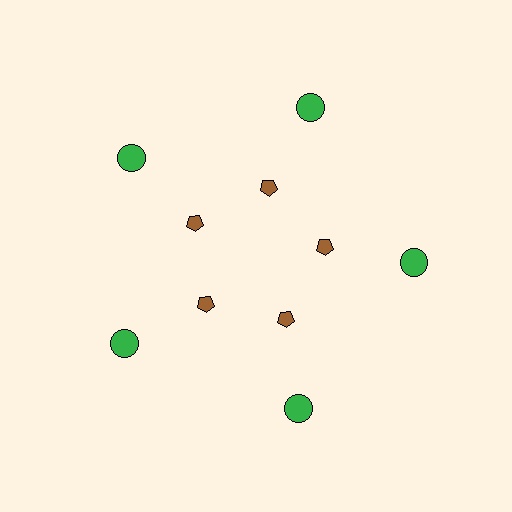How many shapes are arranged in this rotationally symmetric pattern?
There are 10 shapes, arranged in 5 groups of 2.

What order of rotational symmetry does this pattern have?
This pattern has 5-fold rotational symmetry.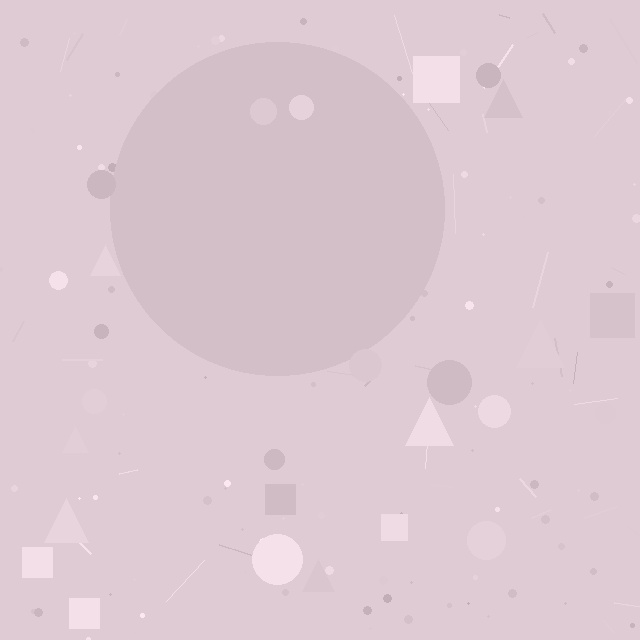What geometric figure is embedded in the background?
A circle is embedded in the background.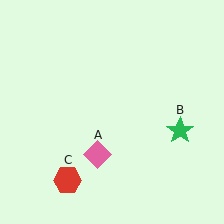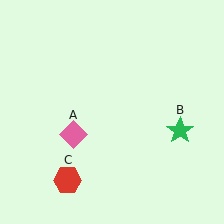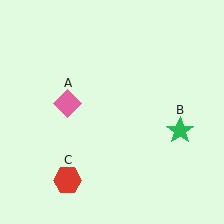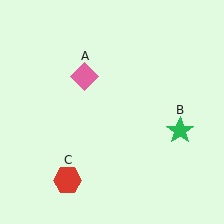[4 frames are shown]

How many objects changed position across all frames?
1 object changed position: pink diamond (object A).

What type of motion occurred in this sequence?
The pink diamond (object A) rotated clockwise around the center of the scene.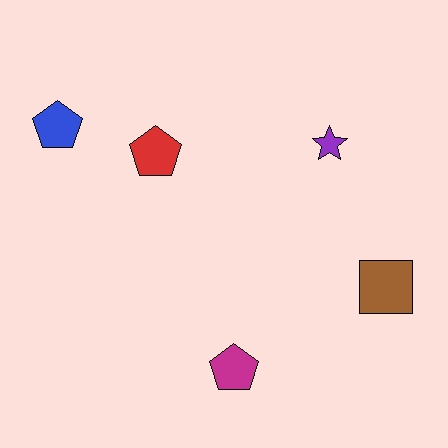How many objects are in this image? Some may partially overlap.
There are 5 objects.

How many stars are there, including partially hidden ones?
There is 1 star.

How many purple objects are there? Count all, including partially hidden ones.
There is 1 purple object.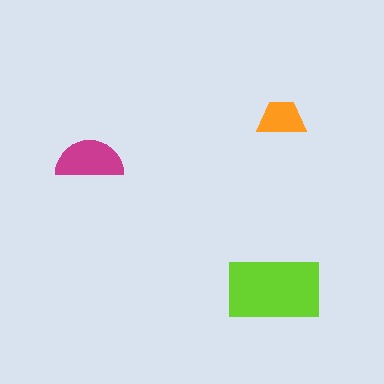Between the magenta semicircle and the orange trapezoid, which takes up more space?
The magenta semicircle.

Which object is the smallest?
The orange trapezoid.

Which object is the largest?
The lime rectangle.